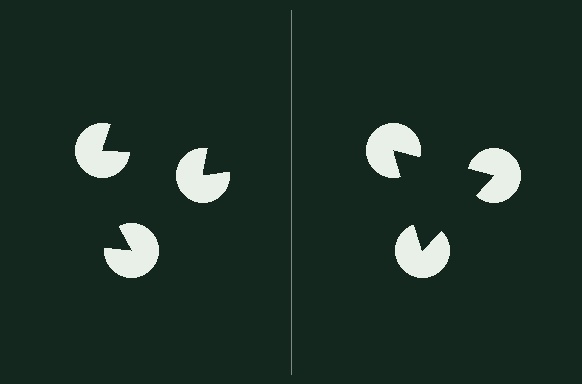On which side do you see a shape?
An illusory triangle appears on the right side. On the left side the wedge cuts are rotated, so no coherent shape forms.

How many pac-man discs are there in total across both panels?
6 — 3 on each side.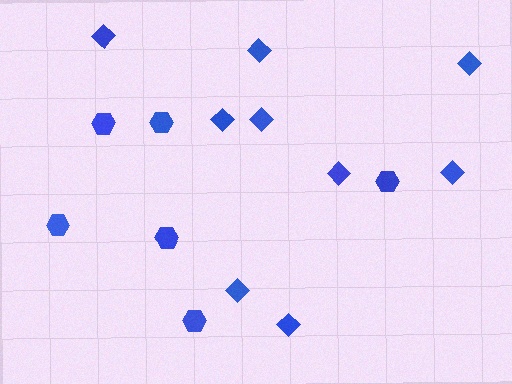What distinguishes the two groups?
There are 2 groups: one group of diamonds (9) and one group of hexagons (6).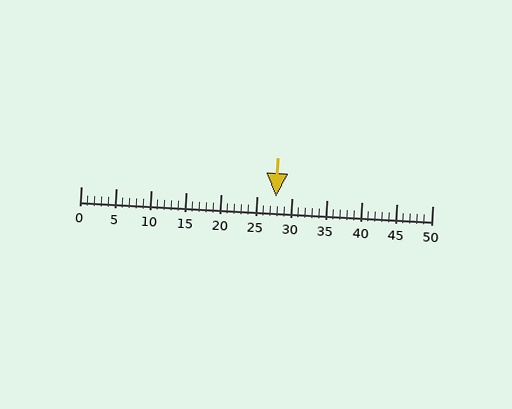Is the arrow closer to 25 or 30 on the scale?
The arrow is closer to 30.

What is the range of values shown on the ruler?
The ruler shows values from 0 to 50.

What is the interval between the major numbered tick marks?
The major tick marks are spaced 5 units apart.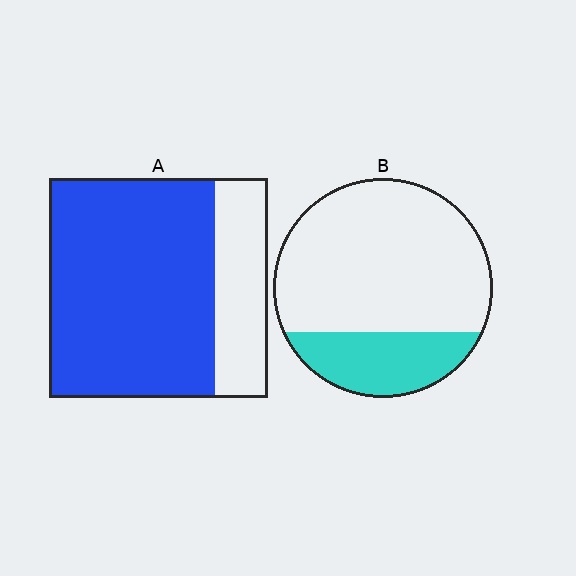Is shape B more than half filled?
No.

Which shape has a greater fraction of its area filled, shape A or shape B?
Shape A.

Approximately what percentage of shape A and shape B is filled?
A is approximately 75% and B is approximately 25%.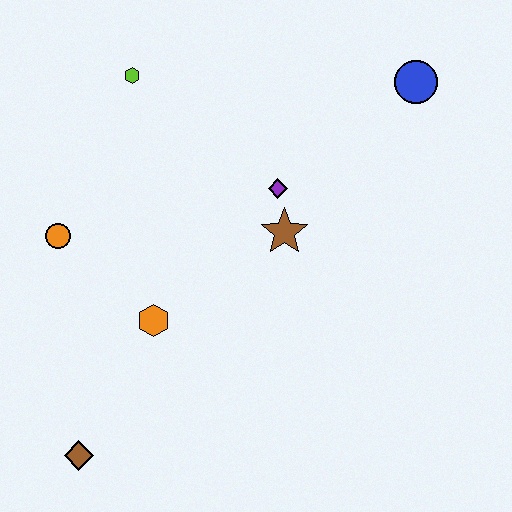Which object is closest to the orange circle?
The orange hexagon is closest to the orange circle.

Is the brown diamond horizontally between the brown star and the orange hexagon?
No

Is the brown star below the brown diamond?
No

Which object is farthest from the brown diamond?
The blue circle is farthest from the brown diamond.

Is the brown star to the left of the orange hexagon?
No